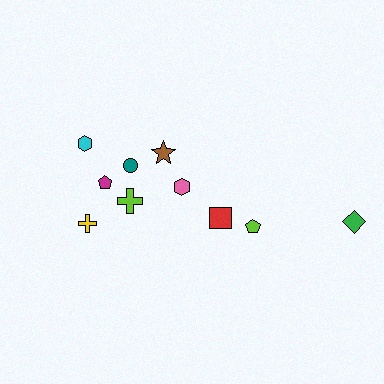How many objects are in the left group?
There are 7 objects.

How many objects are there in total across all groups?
There are 10 objects.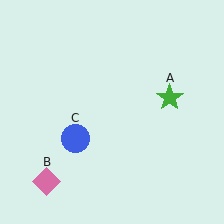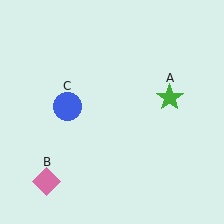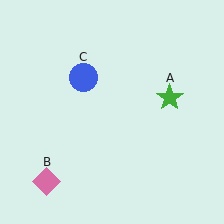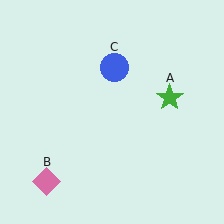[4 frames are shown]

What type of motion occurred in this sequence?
The blue circle (object C) rotated clockwise around the center of the scene.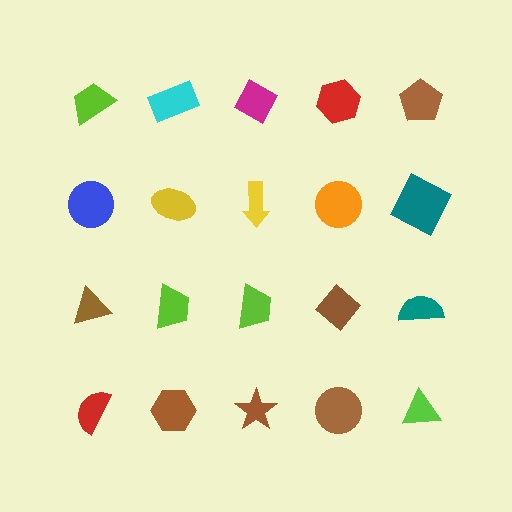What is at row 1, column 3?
A magenta diamond.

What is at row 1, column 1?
A lime trapezoid.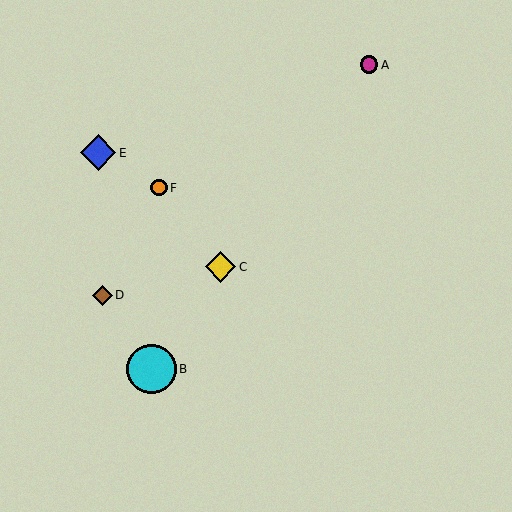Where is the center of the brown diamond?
The center of the brown diamond is at (102, 295).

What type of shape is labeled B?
Shape B is a cyan circle.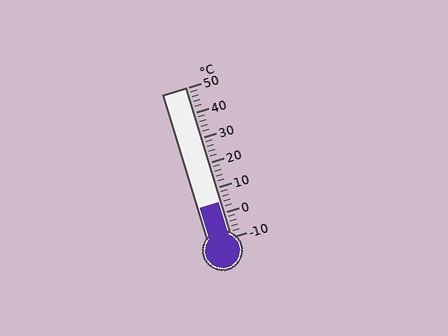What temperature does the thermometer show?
The thermometer shows approximately 4°C.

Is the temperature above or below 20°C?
The temperature is below 20°C.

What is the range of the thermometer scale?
The thermometer scale ranges from -10°C to 50°C.